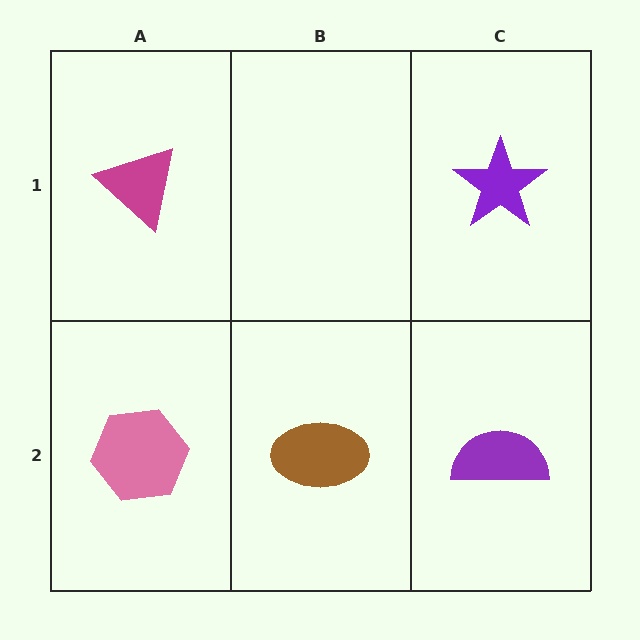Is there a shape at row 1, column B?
No, that cell is empty.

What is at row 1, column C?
A purple star.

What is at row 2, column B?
A brown ellipse.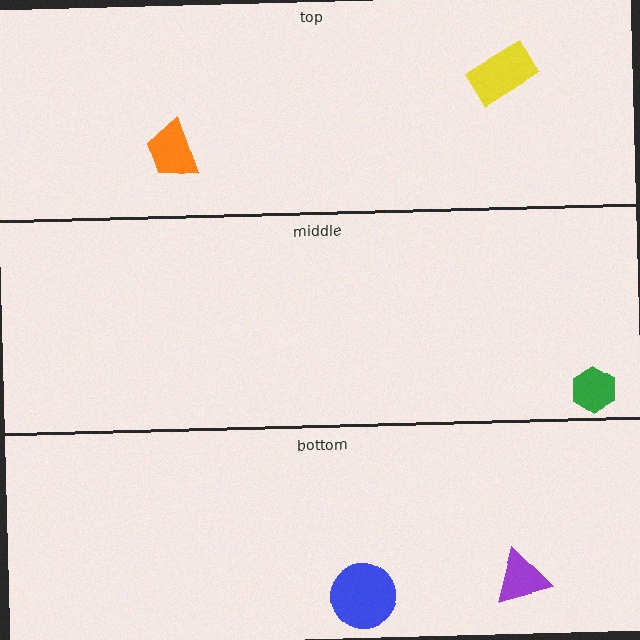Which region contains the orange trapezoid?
The top region.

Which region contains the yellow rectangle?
The top region.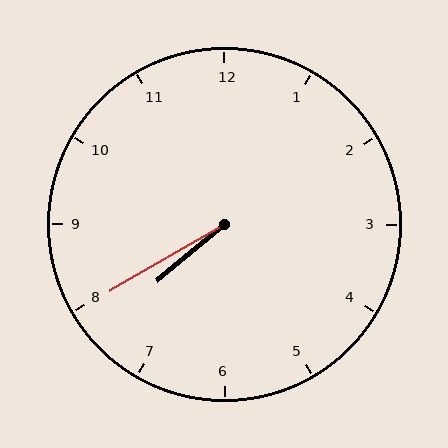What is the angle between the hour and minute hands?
Approximately 10 degrees.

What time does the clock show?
7:40.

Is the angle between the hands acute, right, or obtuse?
It is acute.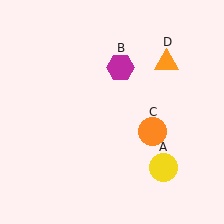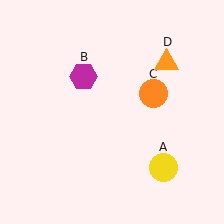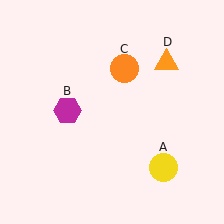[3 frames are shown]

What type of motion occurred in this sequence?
The magenta hexagon (object B), orange circle (object C) rotated counterclockwise around the center of the scene.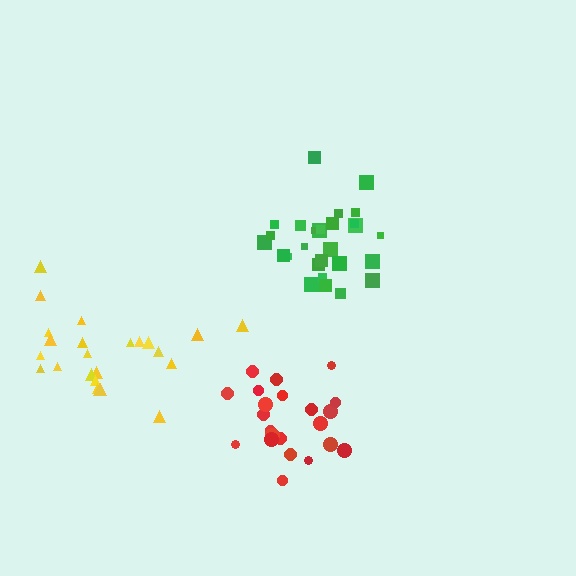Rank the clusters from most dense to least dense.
green, red, yellow.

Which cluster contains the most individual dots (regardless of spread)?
Green (28).